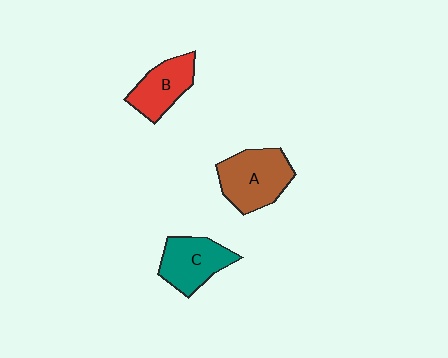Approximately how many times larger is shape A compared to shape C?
Approximately 1.2 times.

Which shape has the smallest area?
Shape B (red).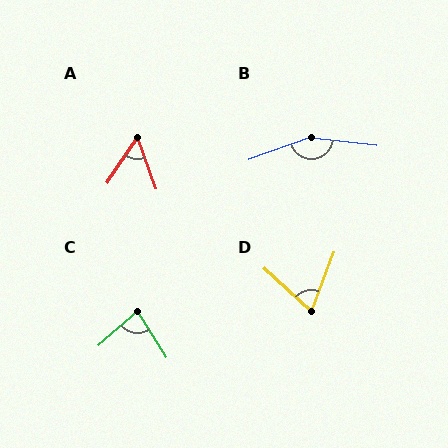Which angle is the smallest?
A, at approximately 53 degrees.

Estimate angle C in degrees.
Approximately 81 degrees.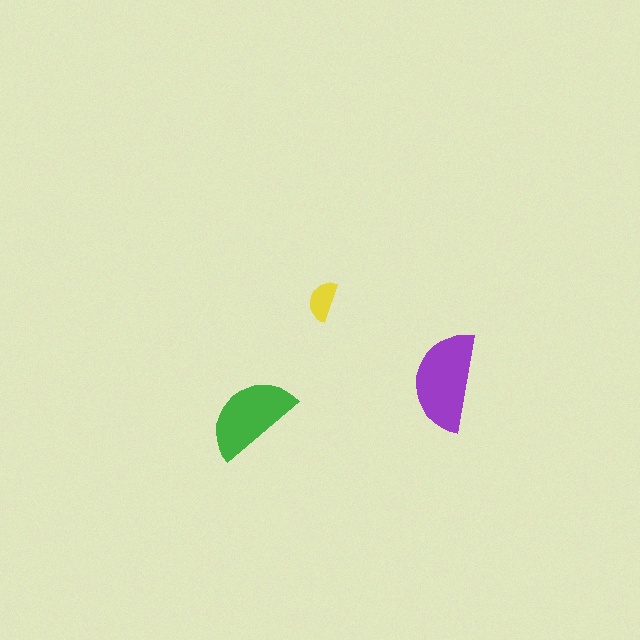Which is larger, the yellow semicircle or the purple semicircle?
The purple one.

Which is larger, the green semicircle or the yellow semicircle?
The green one.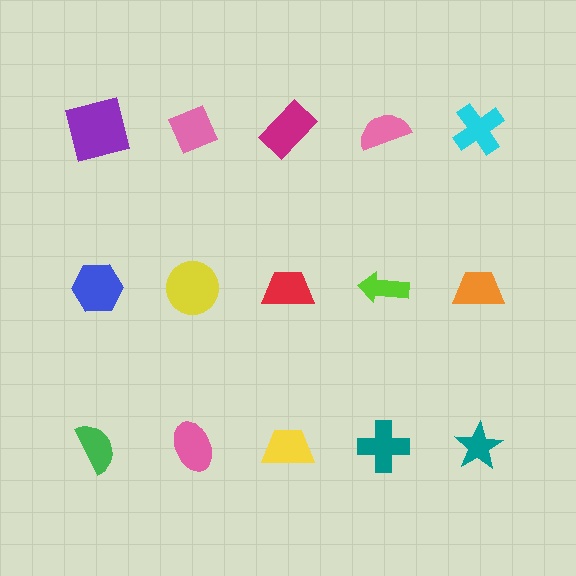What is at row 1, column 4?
A pink semicircle.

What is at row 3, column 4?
A teal cross.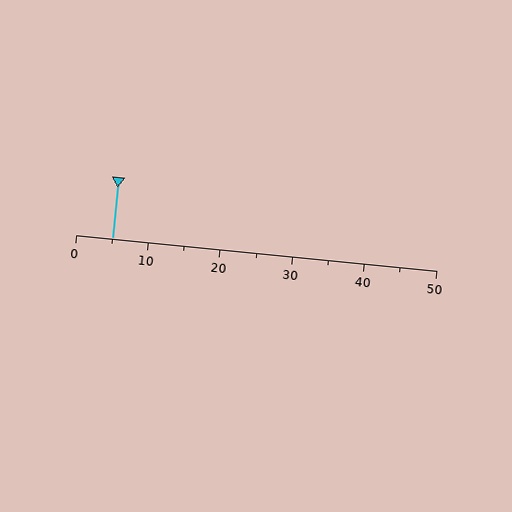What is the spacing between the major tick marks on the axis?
The major ticks are spaced 10 apart.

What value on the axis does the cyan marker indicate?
The marker indicates approximately 5.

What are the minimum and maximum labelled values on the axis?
The axis runs from 0 to 50.